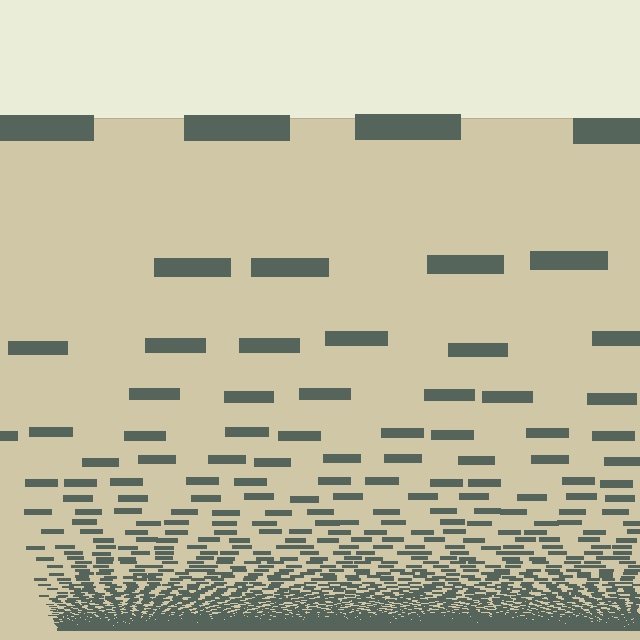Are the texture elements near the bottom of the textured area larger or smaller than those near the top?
Smaller. The gradient is inverted — elements near the bottom are smaller and denser.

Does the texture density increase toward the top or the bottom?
Density increases toward the bottom.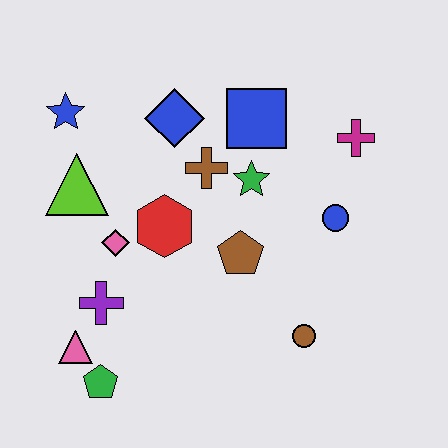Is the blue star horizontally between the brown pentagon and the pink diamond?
No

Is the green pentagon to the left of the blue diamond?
Yes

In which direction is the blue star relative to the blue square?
The blue star is to the left of the blue square.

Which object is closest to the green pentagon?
The pink triangle is closest to the green pentagon.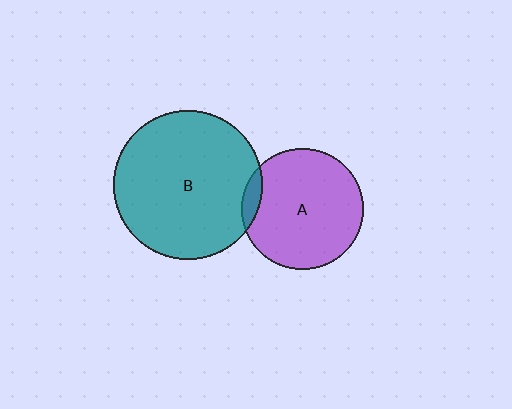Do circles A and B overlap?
Yes.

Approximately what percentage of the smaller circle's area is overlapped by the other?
Approximately 5%.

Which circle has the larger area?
Circle B (teal).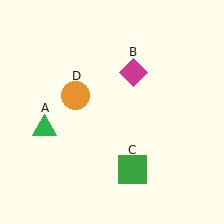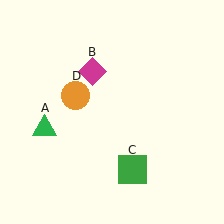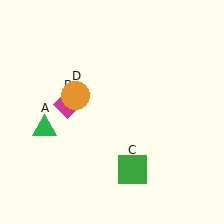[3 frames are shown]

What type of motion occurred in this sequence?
The magenta diamond (object B) rotated counterclockwise around the center of the scene.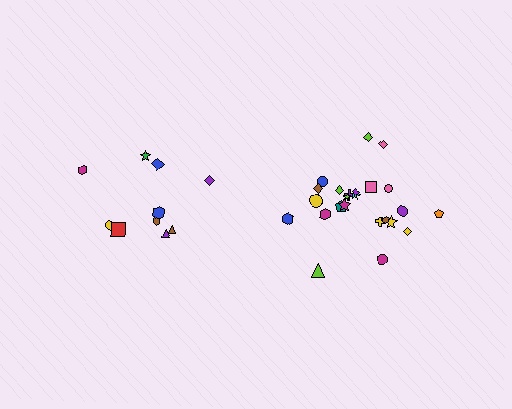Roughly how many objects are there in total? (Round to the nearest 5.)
Roughly 35 objects in total.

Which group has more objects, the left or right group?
The right group.